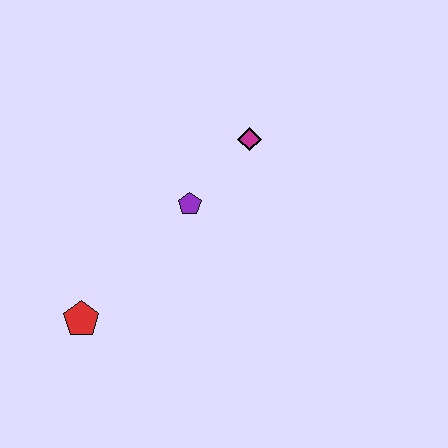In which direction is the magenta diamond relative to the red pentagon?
The magenta diamond is above the red pentagon.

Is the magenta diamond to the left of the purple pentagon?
No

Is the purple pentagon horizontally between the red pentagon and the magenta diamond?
Yes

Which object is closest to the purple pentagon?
The magenta diamond is closest to the purple pentagon.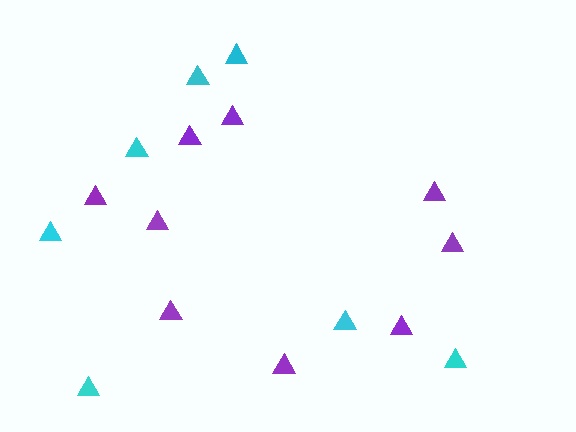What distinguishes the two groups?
There are 2 groups: one group of cyan triangles (7) and one group of purple triangles (9).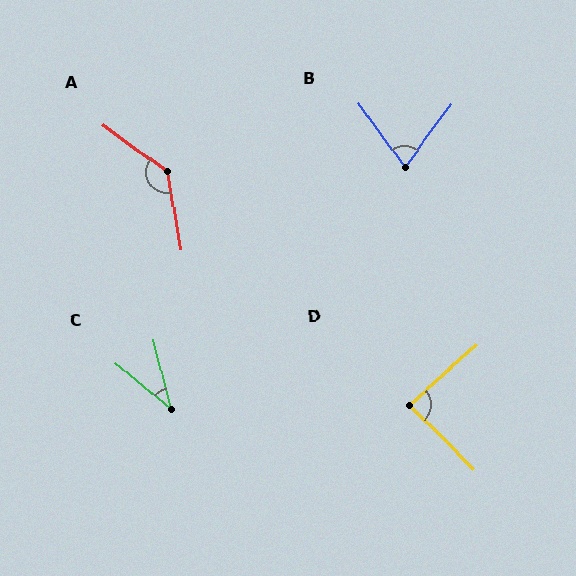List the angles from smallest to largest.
C (36°), B (73°), D (87°), A (136°).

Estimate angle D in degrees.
Approximately 87 degrees.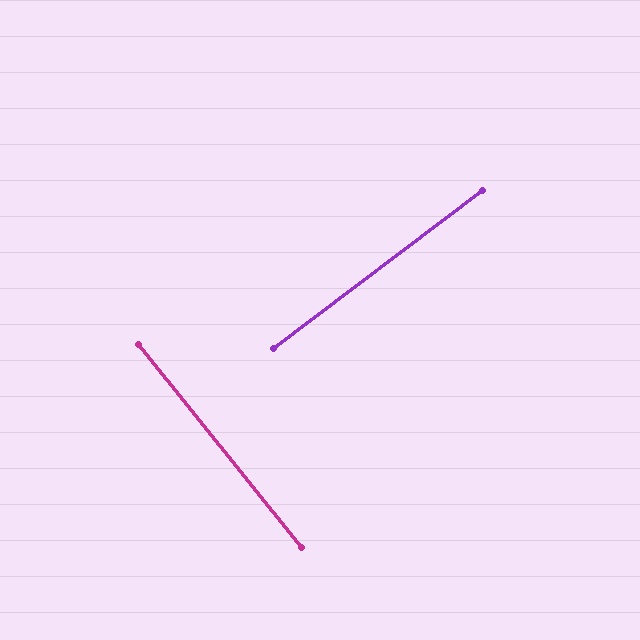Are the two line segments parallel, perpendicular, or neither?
Perpendicular — they meet at approximately 88°.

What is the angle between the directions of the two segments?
Approximately 88 degrees.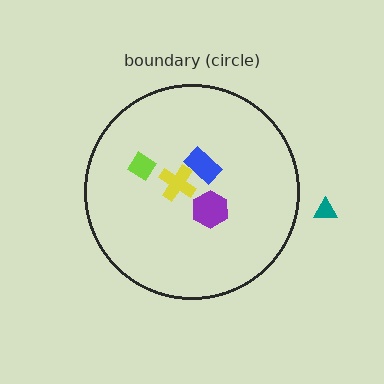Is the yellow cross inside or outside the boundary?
Inside.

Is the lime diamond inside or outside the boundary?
Inside.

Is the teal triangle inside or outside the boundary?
Outside.